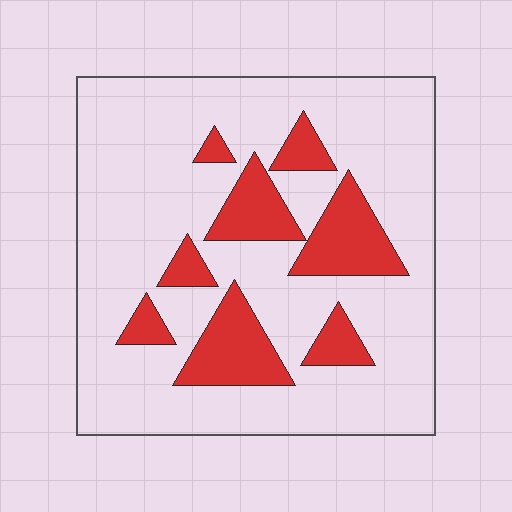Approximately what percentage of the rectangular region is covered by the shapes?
Approximately 20%.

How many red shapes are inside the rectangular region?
8.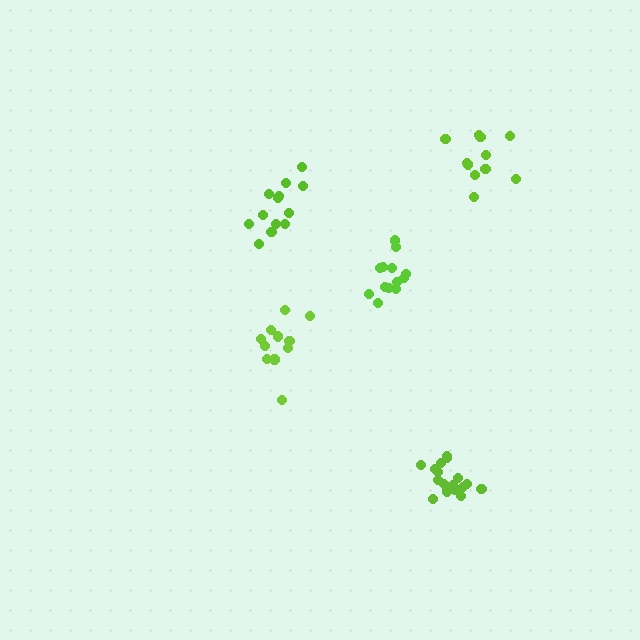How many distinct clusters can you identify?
There are 5 distinct clusters.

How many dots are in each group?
Group 1: 17 dots, Group 2: 13 dots, Group 3: 11 dots, Group 4: 11 dots, Group 5: 13 dots (65 total).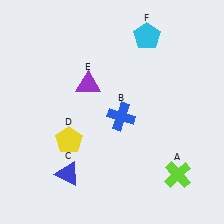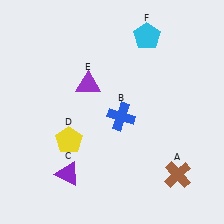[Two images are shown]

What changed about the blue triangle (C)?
In Image 1, C is blue. In Image 2, it changed to purple.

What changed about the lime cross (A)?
In Image 1, A is lime. In Image 2, it changed to brown.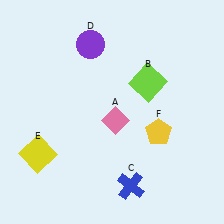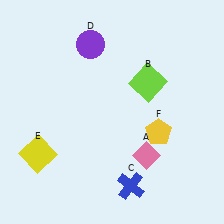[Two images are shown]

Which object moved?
The pink diamond (A) moved down.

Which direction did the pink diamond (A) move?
The pink diamond (A) moved down.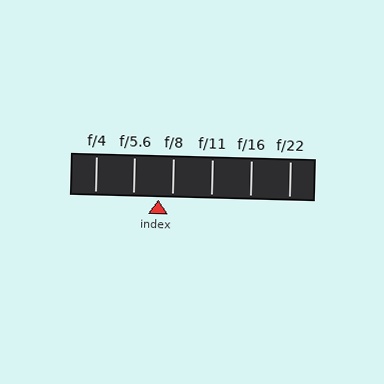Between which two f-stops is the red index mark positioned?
The index mark is between f/5.6 and f/8.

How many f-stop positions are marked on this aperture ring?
There are 6 f-stop positions marked.